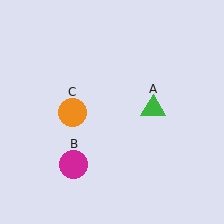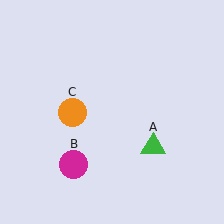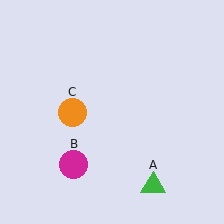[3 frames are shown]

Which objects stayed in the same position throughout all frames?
Magenta circle (object B) and orange circle (object C) remained stationary.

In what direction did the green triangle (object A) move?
The green triangle (object A) moved down.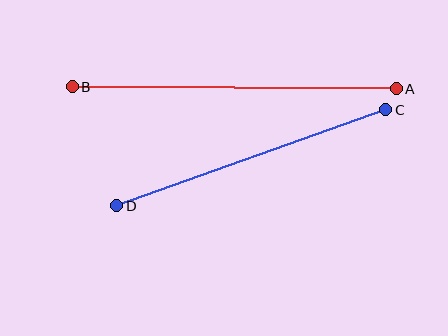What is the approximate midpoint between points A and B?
The midpoint is at approximately (234, 88) pixels.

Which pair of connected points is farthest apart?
Points A and B are farthest apart.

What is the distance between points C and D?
The distance is approximately 286 pixels.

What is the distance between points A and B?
The distance is approximately 324 pixels.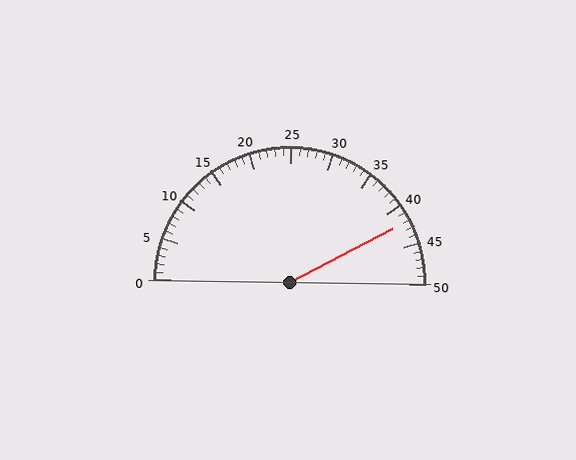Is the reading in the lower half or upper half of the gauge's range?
The reading is in the upper half of the range (0 to 50).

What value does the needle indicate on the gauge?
The needle indicates approximately 42.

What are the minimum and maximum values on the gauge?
The gauge ranges from 0 to 50.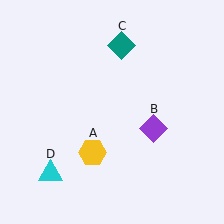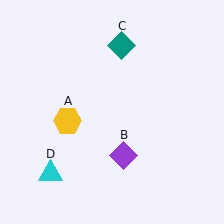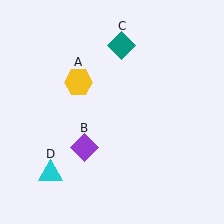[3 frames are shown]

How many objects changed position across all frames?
2 objects changed position: yellow hexagon (object A), purple diamond (object B).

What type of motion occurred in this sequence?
The yellow hexagon (object A), purple diamond (object B) rotated clockwise around the center of the scene.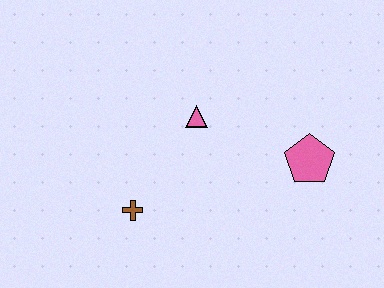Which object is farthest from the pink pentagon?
The brown cross is farthest from the pink pentagon.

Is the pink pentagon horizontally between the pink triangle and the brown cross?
No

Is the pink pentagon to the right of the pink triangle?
Yes